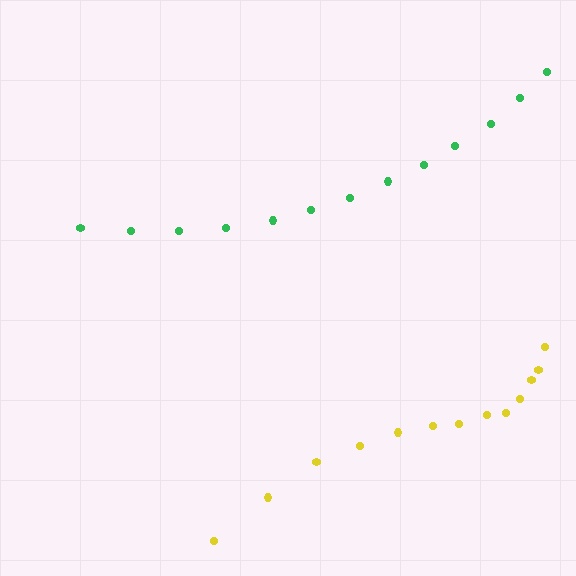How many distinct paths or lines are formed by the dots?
There are 2 distinct paths.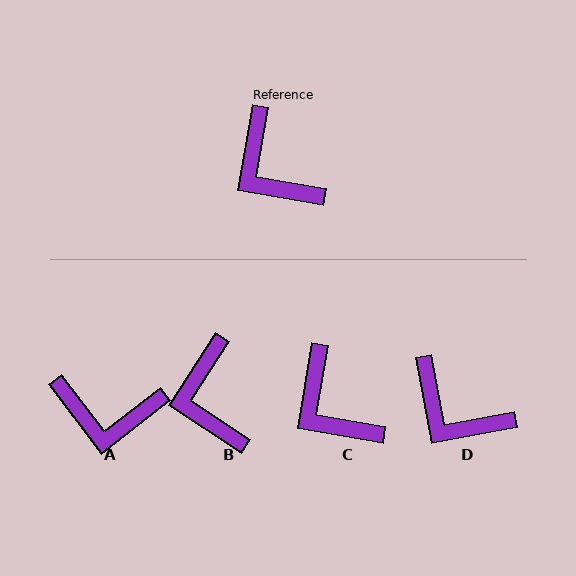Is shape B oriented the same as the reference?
No, it is off by about 23 degrees.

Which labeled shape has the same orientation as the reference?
C.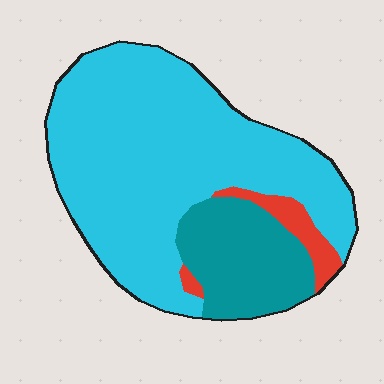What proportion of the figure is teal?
Teal takes up about one fifth (1/5) of the figure.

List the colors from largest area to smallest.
From largest to smallest: cyan, teal, red.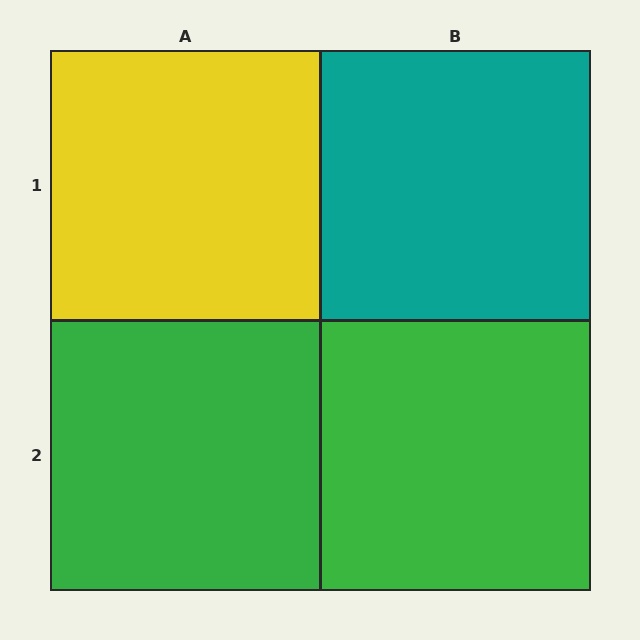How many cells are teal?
1 cell is teal.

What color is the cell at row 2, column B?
Green.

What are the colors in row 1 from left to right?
Yellow, teal.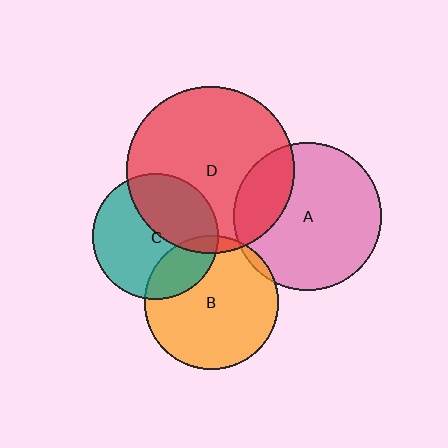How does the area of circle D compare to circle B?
Approximately 1.6 times.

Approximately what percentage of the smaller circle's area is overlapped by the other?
Approximately 25%.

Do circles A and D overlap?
Yes.